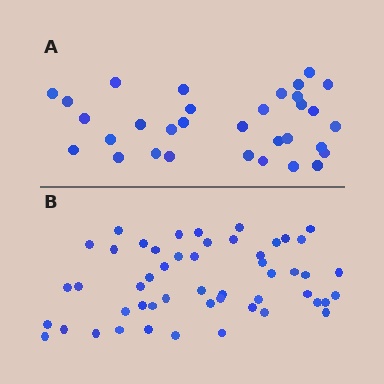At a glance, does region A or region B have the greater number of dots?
Region B (the bottom region) has more dots.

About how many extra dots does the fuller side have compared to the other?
Region B has approximately 20 more dots than region A.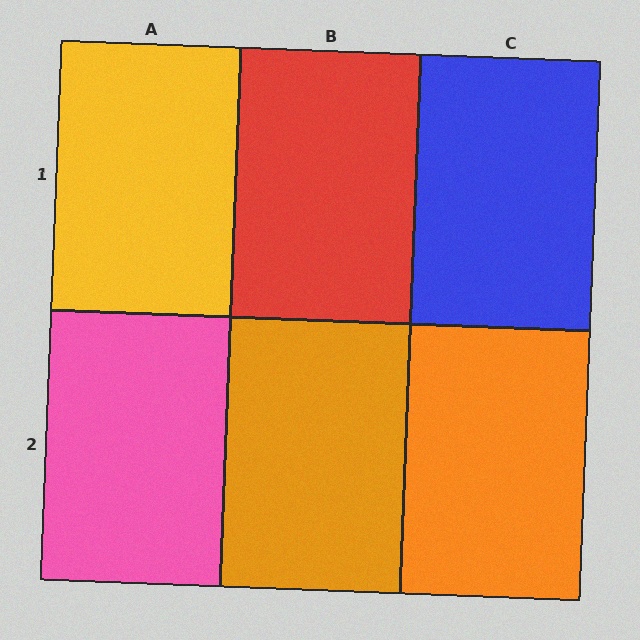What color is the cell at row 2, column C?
Orange.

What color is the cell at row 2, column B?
Orange.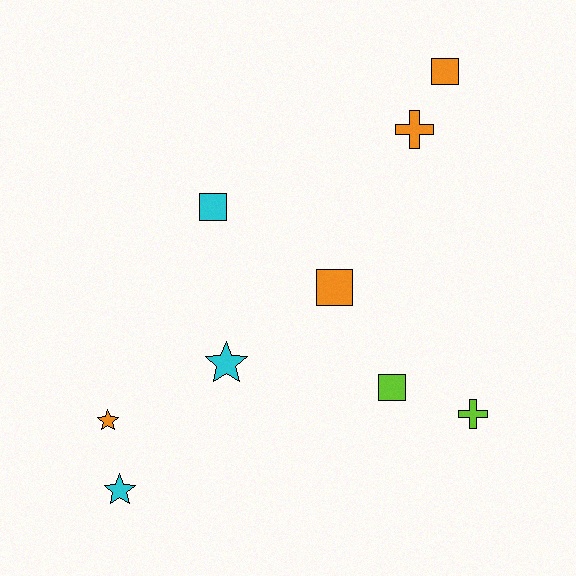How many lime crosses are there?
There is 1 lime cross.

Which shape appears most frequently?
Square, with 4 objects.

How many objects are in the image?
There are 9 objects.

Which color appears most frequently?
Orange, with 4 objects.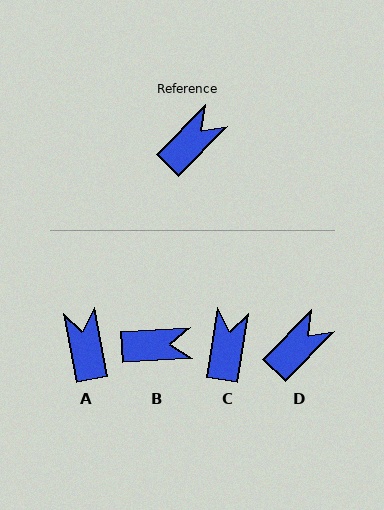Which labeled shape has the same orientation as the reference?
D.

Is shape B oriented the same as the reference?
No, it is off by about 43 degrees.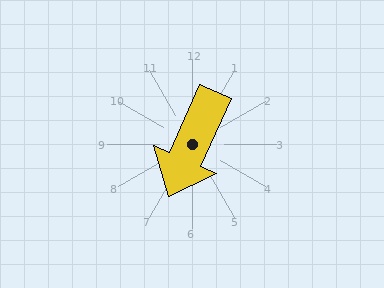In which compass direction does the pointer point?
Southwest.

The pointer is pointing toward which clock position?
Roughly 7 o'clock.